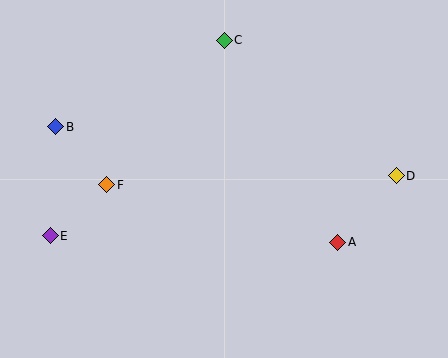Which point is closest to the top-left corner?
Point B is closest to the top-left corner.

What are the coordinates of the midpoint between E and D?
The midpoint between E and D is at (223, 206).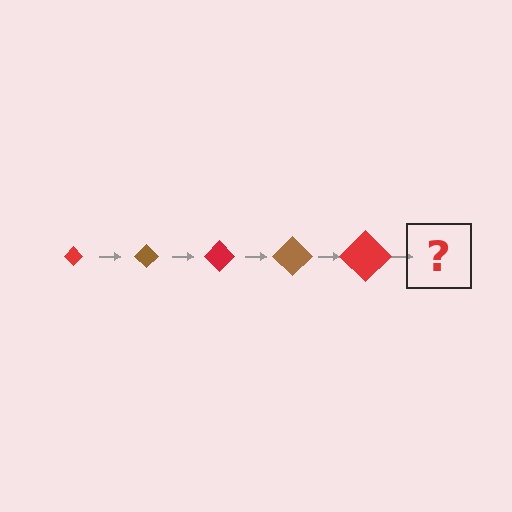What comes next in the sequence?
The next element should be a brown diamond, larger than the previous one.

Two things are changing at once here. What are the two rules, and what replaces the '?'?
The two rules are that the diamond grows larger each step and the color cycles through red and brown. The '?' should be a brown diamond, larger than the previous one.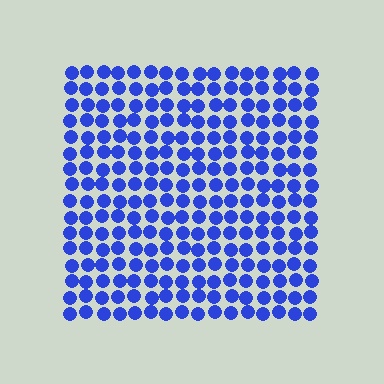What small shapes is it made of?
It is made of small circles.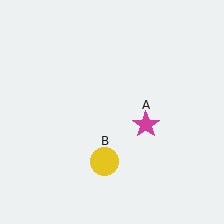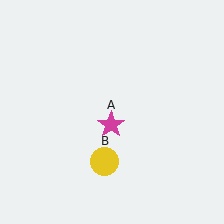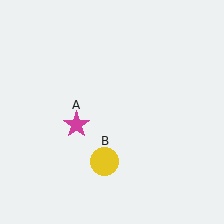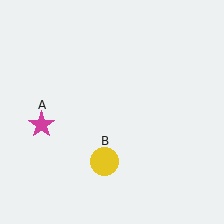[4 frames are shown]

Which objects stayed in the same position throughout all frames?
Yellow circle (object B) remained stationary.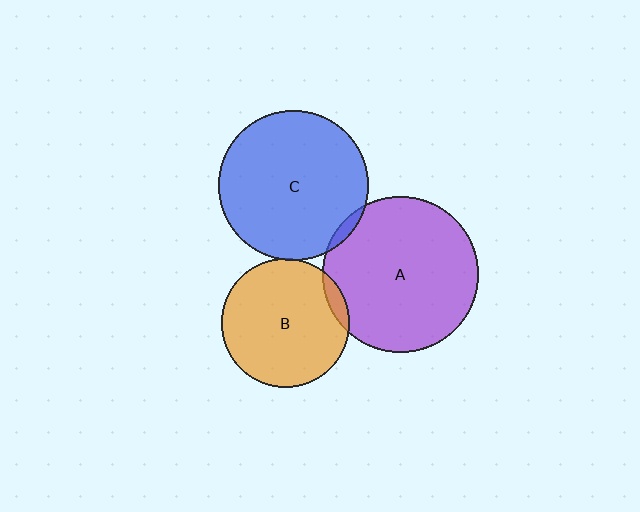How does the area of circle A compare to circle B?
Approximately 1.5 times.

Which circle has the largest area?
Circle A (purple).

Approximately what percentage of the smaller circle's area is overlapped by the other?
Approximately 5%.